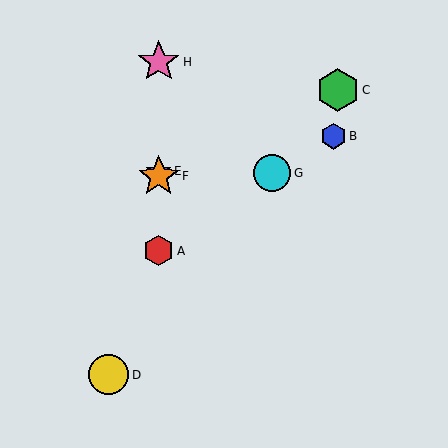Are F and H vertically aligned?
Yes, both are at x≈159.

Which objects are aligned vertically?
Objects A, E, F, H are aligned vertically.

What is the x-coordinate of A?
Object A is at x≈159.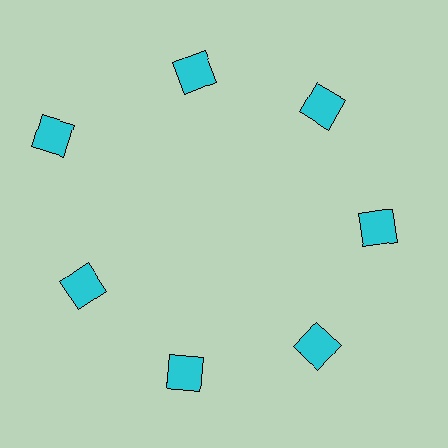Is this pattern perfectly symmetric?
No. The 7 cyan squares are arranged in a ring, but one element near the 10 o'clock position is pushed outward from the center, breaking the 7-fold rotational symmetry.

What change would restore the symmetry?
The symmetry would be restored by moving it inward, back onto the ring so that all 7 squares sit at equal angles and equal distance from the center.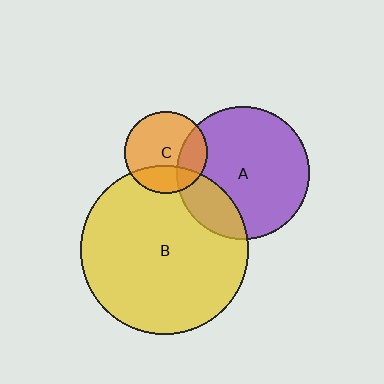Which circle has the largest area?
Circle B (yellow).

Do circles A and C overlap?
Yes.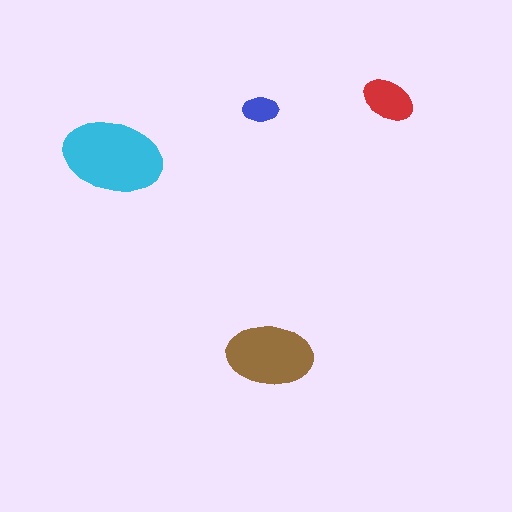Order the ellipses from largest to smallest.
the cyan one, the brown one, the red one, the blue one.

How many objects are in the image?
There are 4 objects in the image.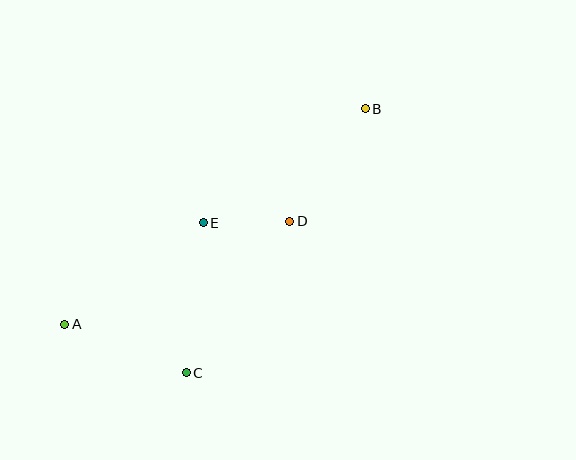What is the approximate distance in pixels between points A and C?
The distance between A and C is approximately 131 pixels.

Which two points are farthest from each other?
Points A and B are farthest from each other.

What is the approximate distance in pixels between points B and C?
The distance between B and C is approximately 319 pixels.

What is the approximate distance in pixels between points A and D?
The distance between A and D is approximately 248 pixels.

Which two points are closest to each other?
Points D and E are closest to each other.